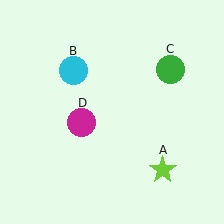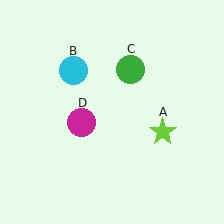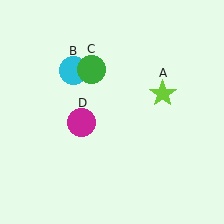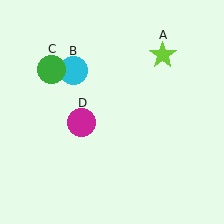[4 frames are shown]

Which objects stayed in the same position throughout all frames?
Cyan circle (object B) and magenta circle (object D) remained stationary.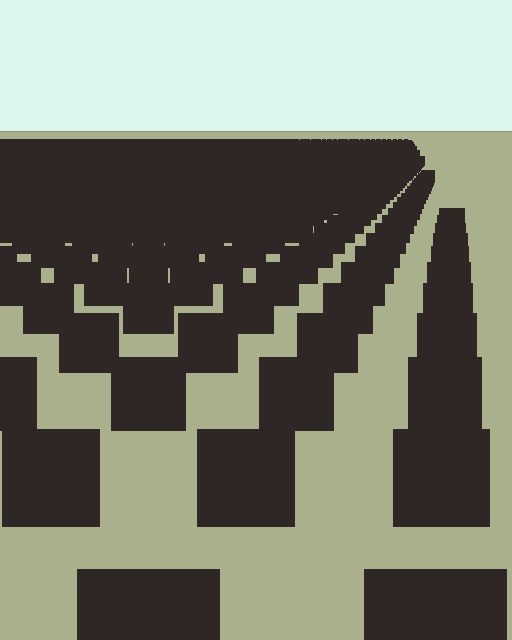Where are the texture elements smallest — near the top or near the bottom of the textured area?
Near the top.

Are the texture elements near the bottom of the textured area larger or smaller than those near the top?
Larger. Near the bottom, elements are closer to the viewer and appear at a bigger on-screen size.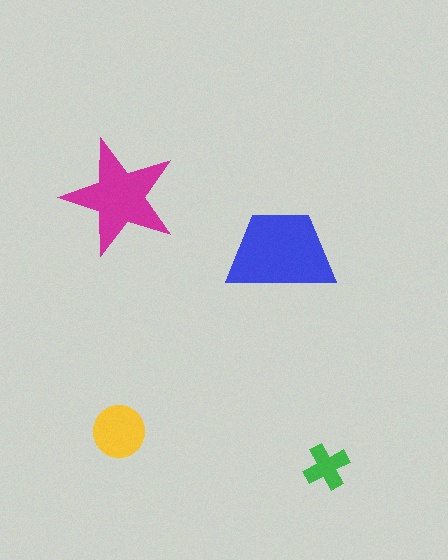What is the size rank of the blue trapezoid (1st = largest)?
1st.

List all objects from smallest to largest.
The green cross, the yellow circle, the magenta star, the blue trapezoid.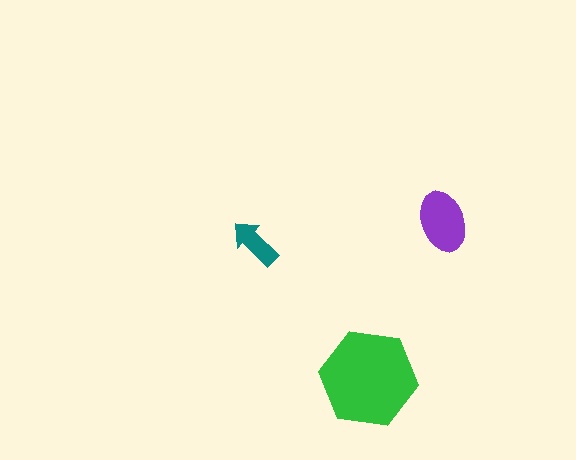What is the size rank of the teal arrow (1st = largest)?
3rd.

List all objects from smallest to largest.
The teal arrow, the purple ellipse, the green hexagon.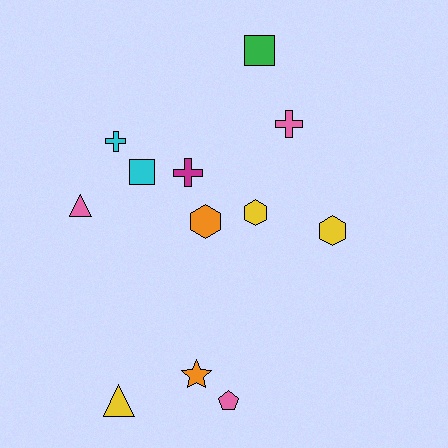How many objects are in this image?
There are 12 objects.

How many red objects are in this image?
There are no red objects.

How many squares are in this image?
There are 2 squares.